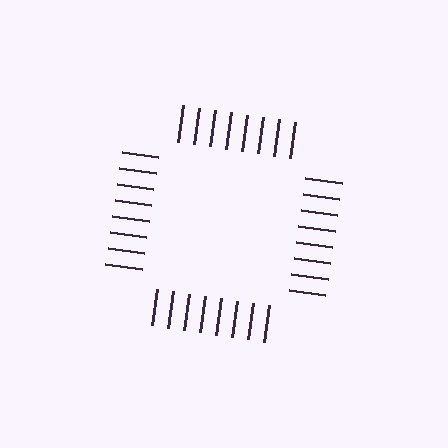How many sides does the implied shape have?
4 sides — the line-ends trace a square.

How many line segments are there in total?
32 — 8 along each of the 4 edges.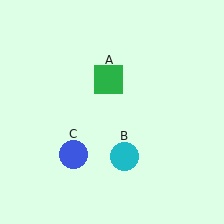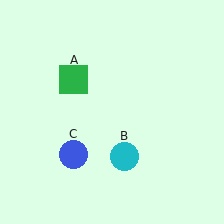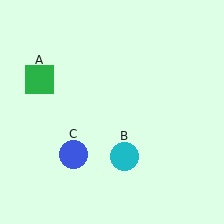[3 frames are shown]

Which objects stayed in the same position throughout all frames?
Cyan circle (object B) and blue circle (object C) remained stationary.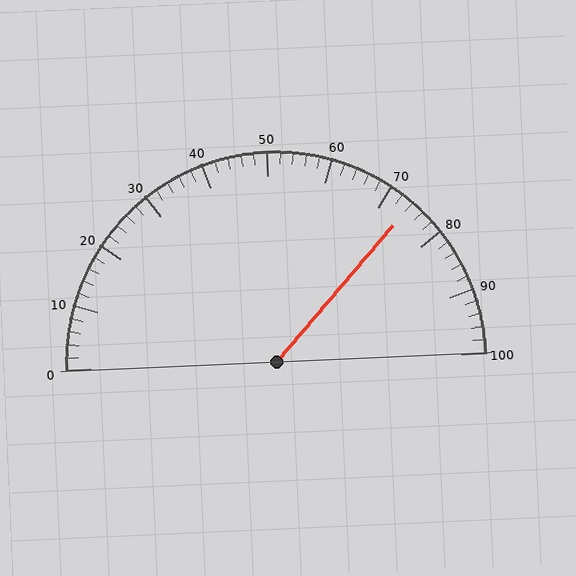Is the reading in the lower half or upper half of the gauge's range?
The reading is in the upper half of the range (0 to 100).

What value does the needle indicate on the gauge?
The needle indicates approximately 74.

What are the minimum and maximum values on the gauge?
The gauge ranges from 0 to 100.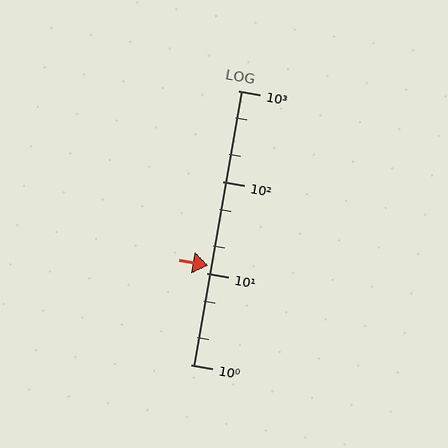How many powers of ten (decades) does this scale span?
The scale spans 3 decades, from 1 to 1000.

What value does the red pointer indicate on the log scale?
The pointer indicates approximately 12.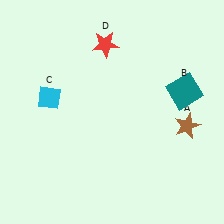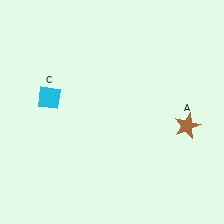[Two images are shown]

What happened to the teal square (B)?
The teal square (B) was removed in Image 2. It was in the top-right area of Image 1.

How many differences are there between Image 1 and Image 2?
There are 2 differences between the two images.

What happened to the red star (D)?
The red star (D) was removed in Image 2. It was in the top-left area of Image 1.